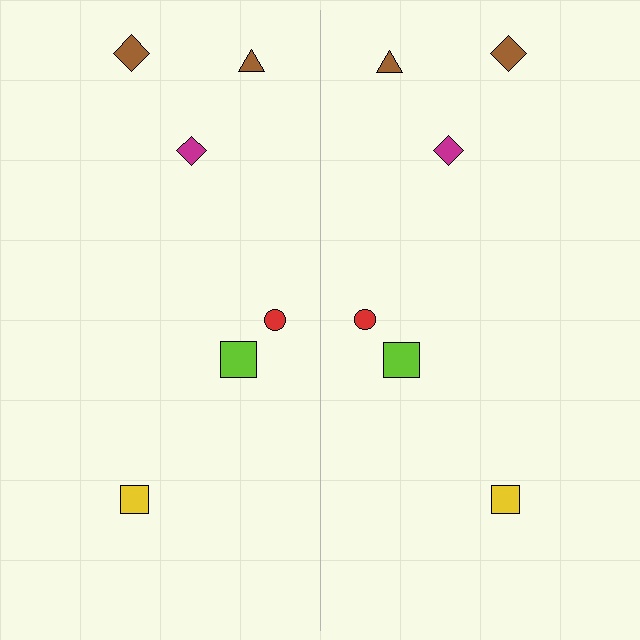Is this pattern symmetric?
Yes, this pattern has bilateral (reflection) symmetry.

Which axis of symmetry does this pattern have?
The pattern has a vertical axis of symmetry running through the center of the image.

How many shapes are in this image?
There are 12 shapes in this image.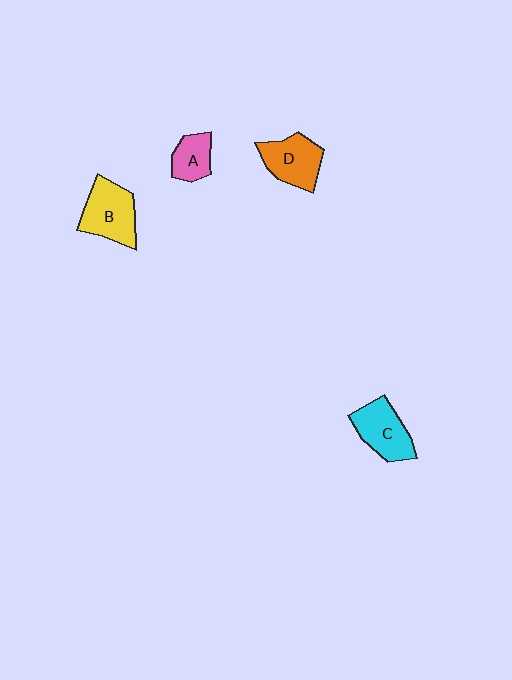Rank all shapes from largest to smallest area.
From largest to smallest: B (yellow), C (cyan), D (orange), A (pink).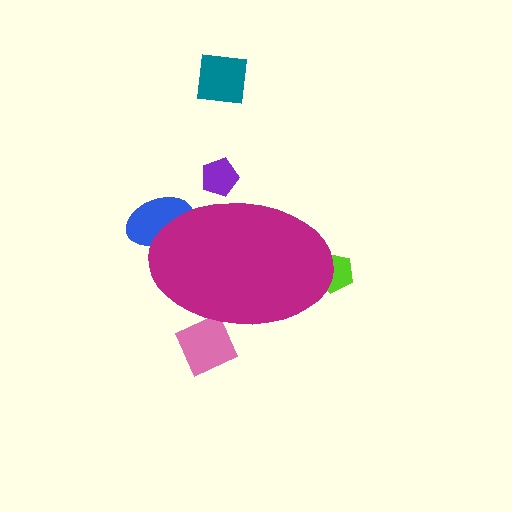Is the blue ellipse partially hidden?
Yes, the blue ellipse is partially hidden behind the magenta ellipse.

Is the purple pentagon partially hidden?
Yes, the purple pentagon is partially hidden behind the magenta ellipse.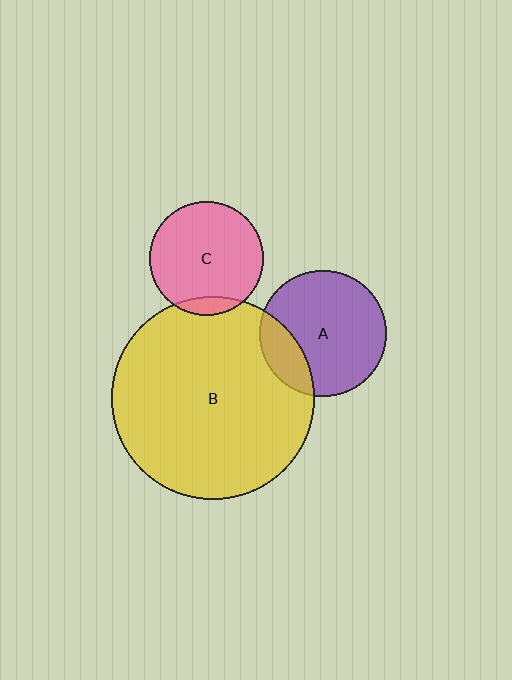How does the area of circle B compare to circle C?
Approximately 3.2 times.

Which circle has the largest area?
Circle B (yellow).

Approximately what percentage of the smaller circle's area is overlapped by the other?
Approximately 20%.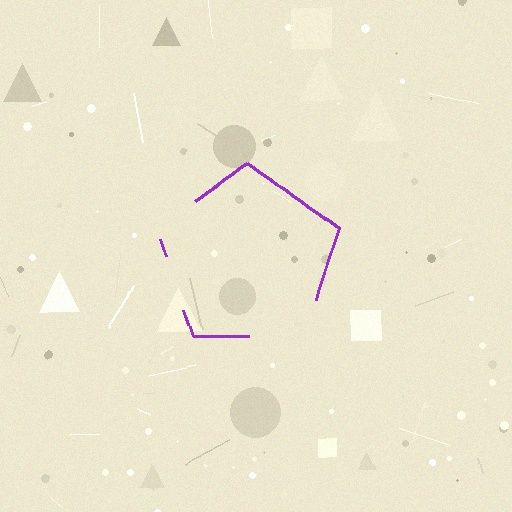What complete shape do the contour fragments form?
The contour fragments form a pentagon.